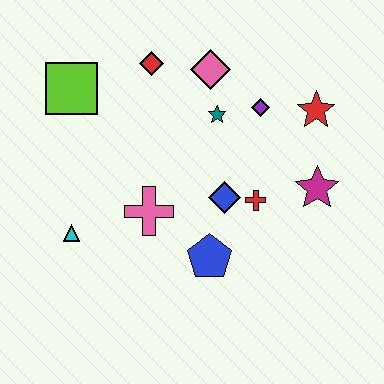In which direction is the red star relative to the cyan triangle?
The red star is to the right of the cyan triangle.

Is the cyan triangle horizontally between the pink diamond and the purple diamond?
No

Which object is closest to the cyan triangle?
The pink cross is closest to the cyan triangle.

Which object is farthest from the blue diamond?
The lime square is farthest from the blue diamond.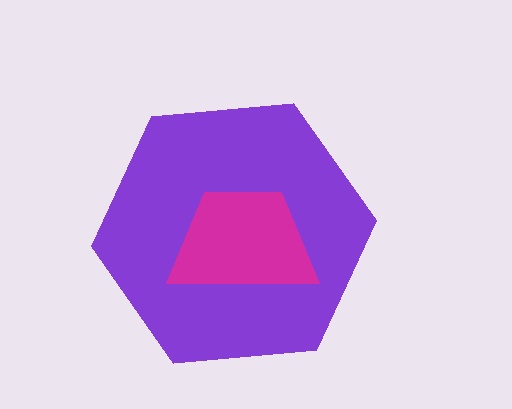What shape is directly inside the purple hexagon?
The magenta trapezoid.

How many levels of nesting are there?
2.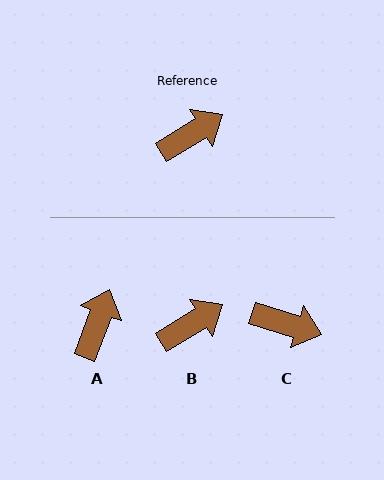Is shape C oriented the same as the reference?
No, it is off by about 49 degrees.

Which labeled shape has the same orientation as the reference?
B.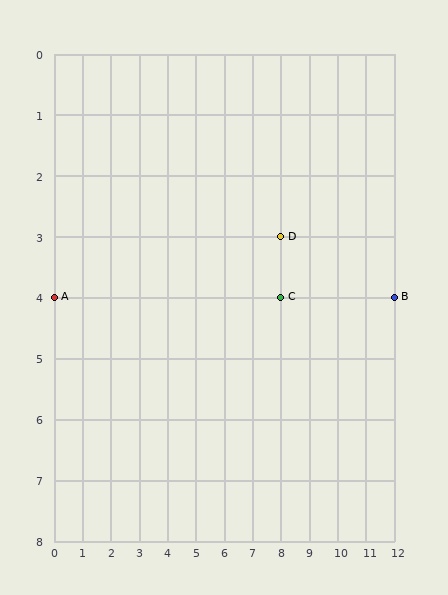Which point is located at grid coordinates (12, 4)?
Point B is at (12, 4).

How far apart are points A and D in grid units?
Points A and D are 8 columns and 1 row apart (about 8.1 grid units diagonally).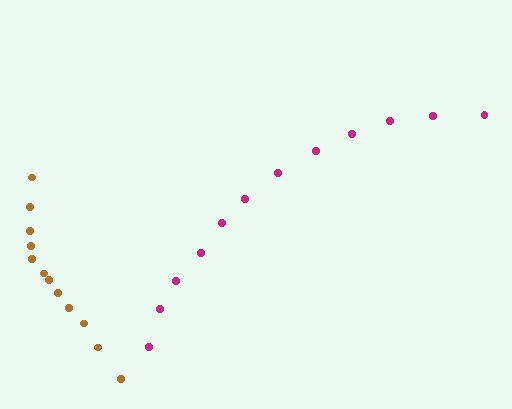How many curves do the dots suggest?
There are 2 distinct paths.